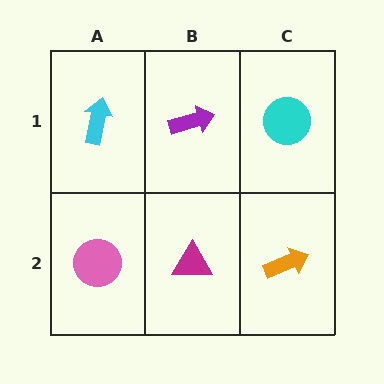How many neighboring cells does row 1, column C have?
2.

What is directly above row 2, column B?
A purple arrow.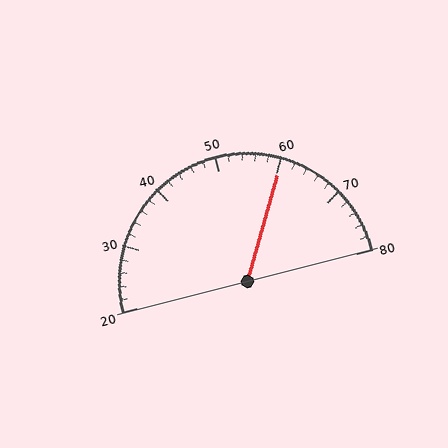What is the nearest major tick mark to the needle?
The nearest major tick mark is 60.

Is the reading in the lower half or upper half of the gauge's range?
The reading is in the upper half of the range (20 to 80).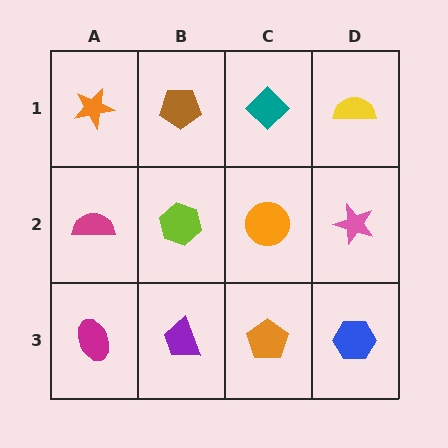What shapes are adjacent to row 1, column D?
A pink star (row 2, column D), a teal diamond (row 1, column C).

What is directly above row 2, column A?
An orange star.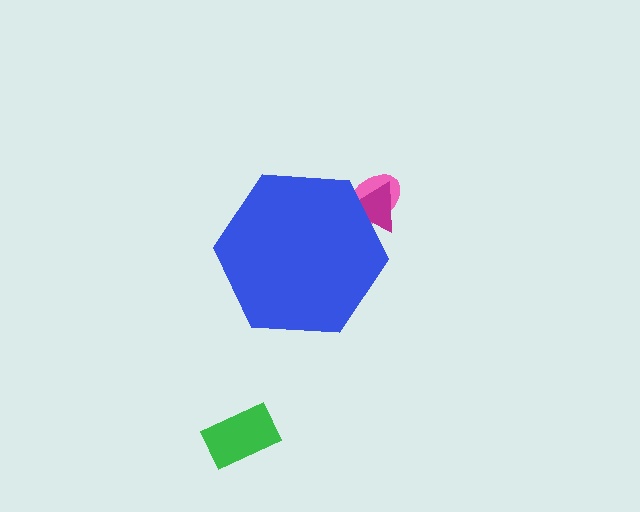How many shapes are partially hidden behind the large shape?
2 shapes are partially hidden.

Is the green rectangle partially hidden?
No, the green rectangle is fully visible.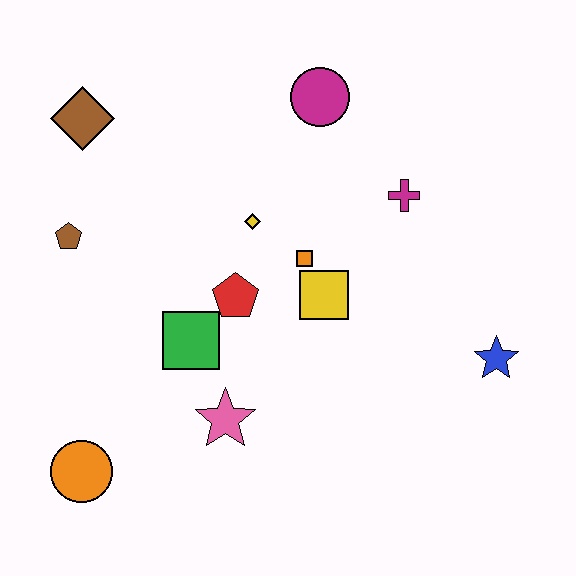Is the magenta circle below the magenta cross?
No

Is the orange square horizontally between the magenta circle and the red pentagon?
Yes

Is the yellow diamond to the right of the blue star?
No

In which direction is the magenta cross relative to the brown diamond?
The magenta cross is to the right of the brown diamond.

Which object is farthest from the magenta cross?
The orange circle is farthest from the magenta cross.